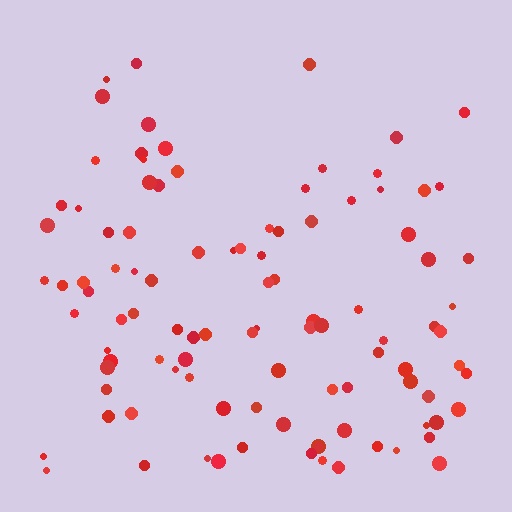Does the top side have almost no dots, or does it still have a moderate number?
Still a moderate number, just noticeably fewer than the bottom.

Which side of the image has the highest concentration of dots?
The bottom.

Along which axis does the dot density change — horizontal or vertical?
Vertical.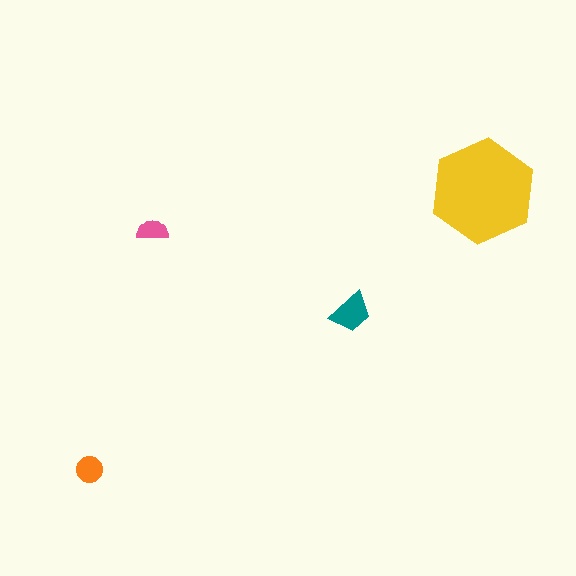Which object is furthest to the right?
The yellow hexagon is rightmost.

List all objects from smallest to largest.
The pink semicircle, the orange circle, the teal trapezoid, the yellow hexagon.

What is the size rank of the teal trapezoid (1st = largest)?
2nd.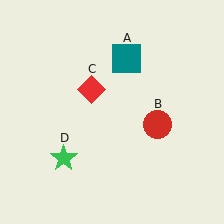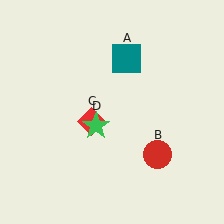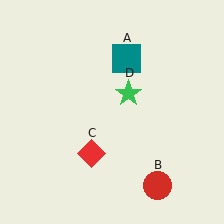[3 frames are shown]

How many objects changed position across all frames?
3 objects changed position: red circle (object B), red diamond (object C), green star (object D).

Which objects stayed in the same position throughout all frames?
Teal square (object A) remained stationary.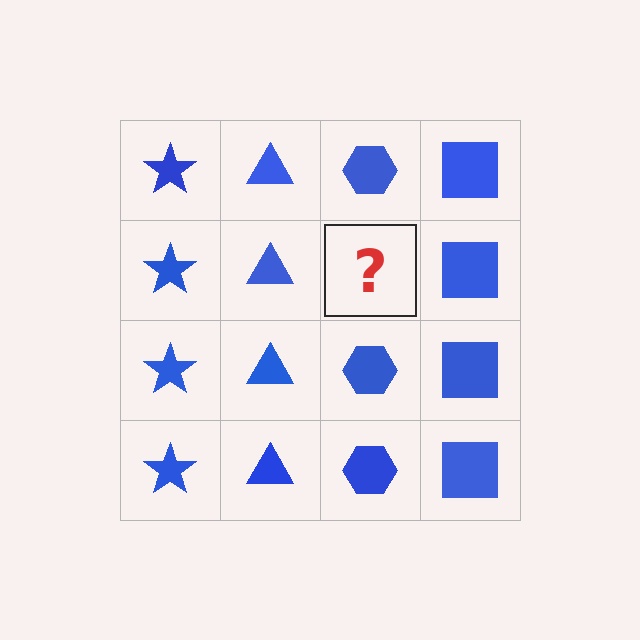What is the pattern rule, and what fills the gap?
The rule is that each column has a consistent shape. The gap should be filled with a blue hexagon.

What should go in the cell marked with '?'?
The missing cell should contain a blue hexagon.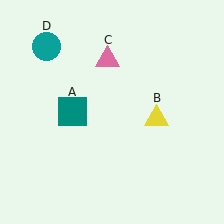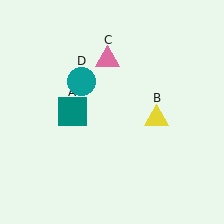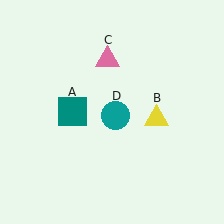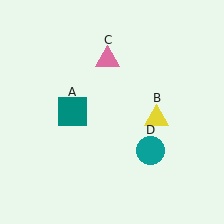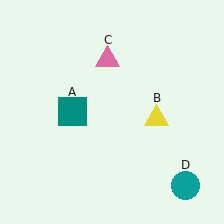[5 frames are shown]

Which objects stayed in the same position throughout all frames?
Teal square (object A) and yellow triangle (object B) and pink triangle (object C) remained stationary.